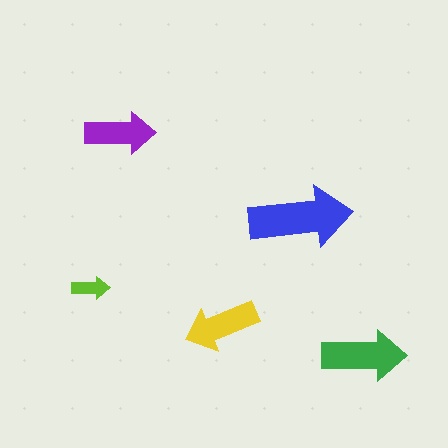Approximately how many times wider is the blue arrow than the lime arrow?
About 2.5 times wider.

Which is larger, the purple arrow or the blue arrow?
The blue one.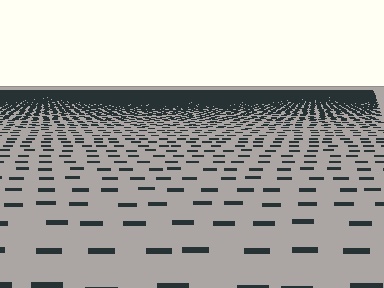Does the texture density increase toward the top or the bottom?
Density increases toward the top.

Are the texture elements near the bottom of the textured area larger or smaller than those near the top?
Larger. Near the bottom, elements are closer to the viewer and appear at a bigger on-screen size.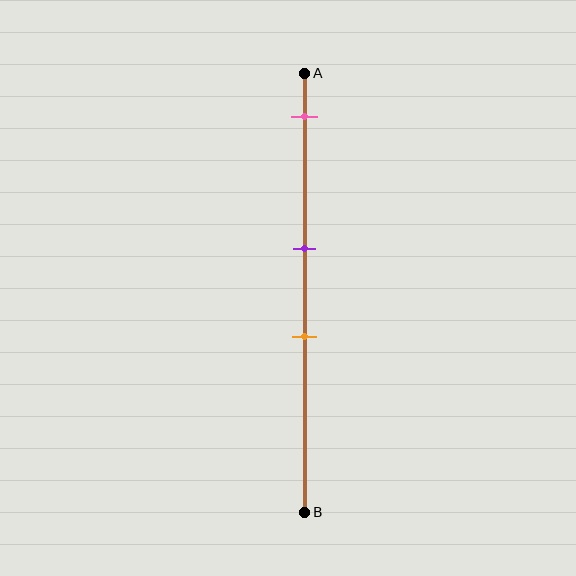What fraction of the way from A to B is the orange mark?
The orange mark is approximately 60% (0.6) of the way from A to B.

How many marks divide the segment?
There are 3 marks dividing the segment.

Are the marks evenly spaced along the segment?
No, the marks are not evenly spaced.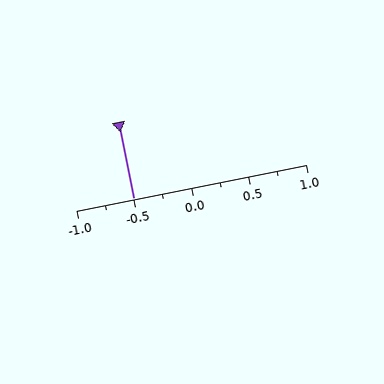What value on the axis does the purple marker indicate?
The marker indicates approximately -0.5.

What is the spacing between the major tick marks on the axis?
The major ticks are spaced 0.5 apart.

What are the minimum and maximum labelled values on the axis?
The axis runs from -1.0 to 1.0.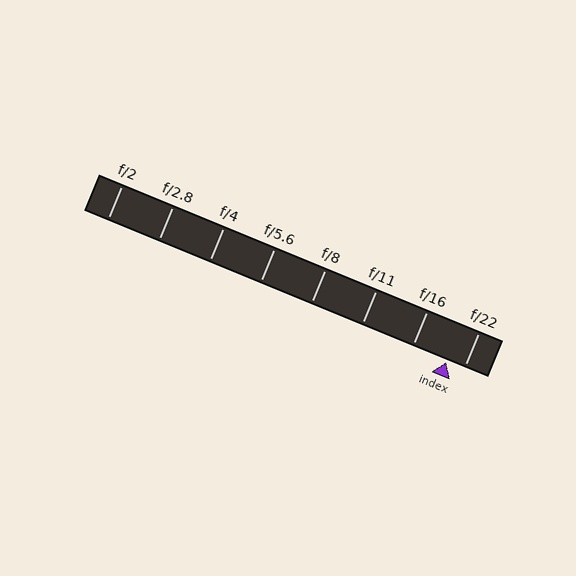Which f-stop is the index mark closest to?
The index mark is closest to f/22.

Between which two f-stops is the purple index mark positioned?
The index mark is between f/16 and f/22.